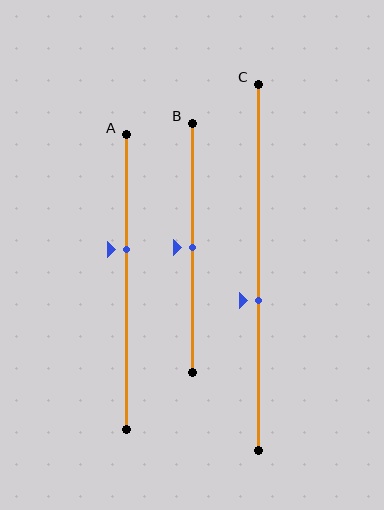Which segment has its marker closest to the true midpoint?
Segment B has its marker closest to the true midpoint.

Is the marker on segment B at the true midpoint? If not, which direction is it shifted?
Yes, the marker on segment B is at the true midpoint.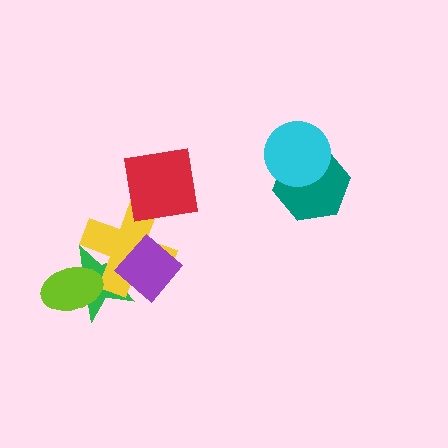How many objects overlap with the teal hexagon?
1 object overlaps with the teal hexagon.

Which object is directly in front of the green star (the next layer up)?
The yellow cross is directly in front of the green star.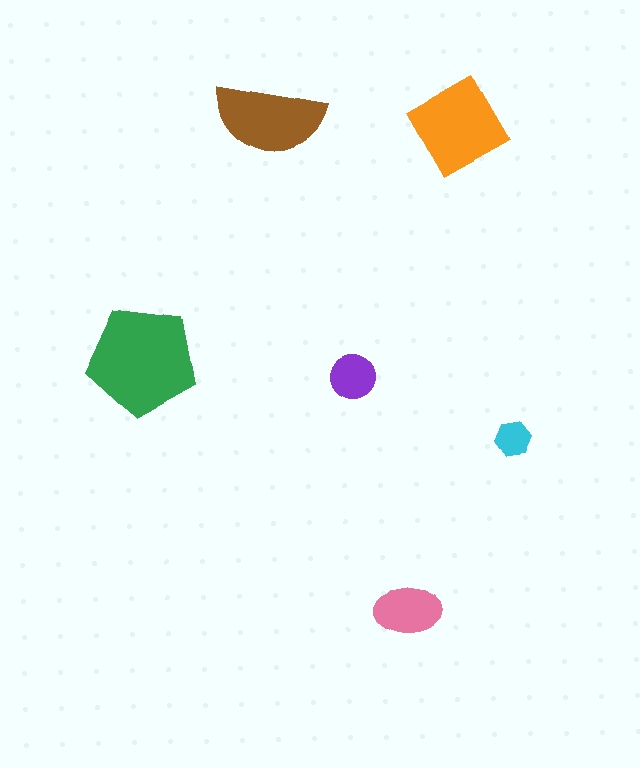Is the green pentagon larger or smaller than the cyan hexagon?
Larger.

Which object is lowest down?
The pink ellipse is bottommost.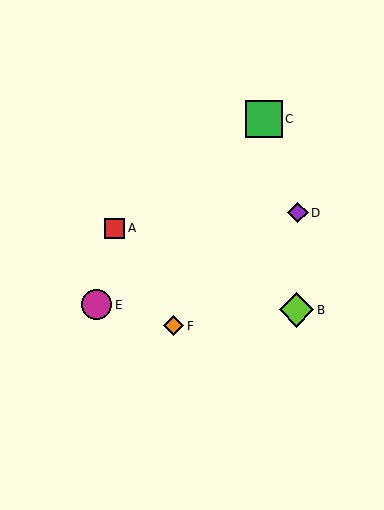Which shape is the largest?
The green square (labeled C) is the largest.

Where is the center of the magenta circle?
The center of the magenta circle is at (96, 305).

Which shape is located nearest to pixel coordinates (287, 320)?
The lime diamond (labeled B) at (297, 310) is nearest to that location.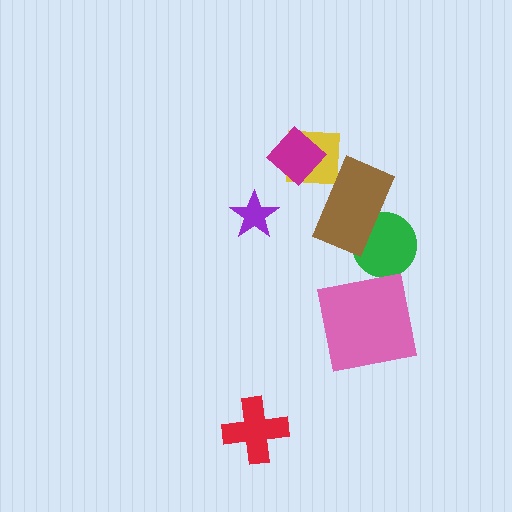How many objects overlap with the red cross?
0 objects overlap with the red cross.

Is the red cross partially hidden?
No, no other shape covers it.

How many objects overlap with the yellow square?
1 object overlaps with the yellow square.